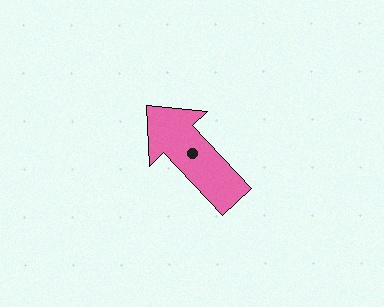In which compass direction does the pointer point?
Northwest.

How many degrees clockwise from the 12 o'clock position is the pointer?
Approximately 317 degrees.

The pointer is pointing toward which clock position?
Roughly 11 o'clock.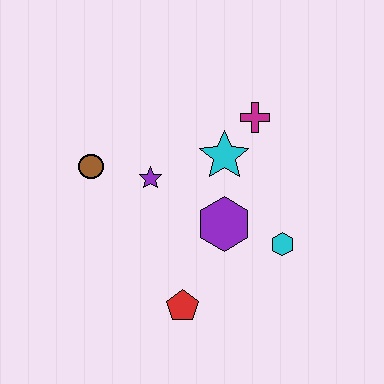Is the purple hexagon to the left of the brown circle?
No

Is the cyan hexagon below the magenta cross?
Yes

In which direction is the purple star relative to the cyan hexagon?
The purple star is to the left of the cyan hexagon.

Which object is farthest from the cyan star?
The red pentagon is farthest from the cyan star.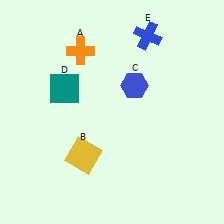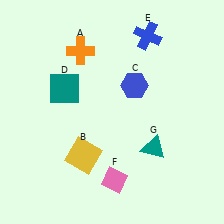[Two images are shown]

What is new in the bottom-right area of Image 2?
A teal triangle (G) was added in the bottom-right area of Image 2.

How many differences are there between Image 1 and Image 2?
There are 2 differences between the two images.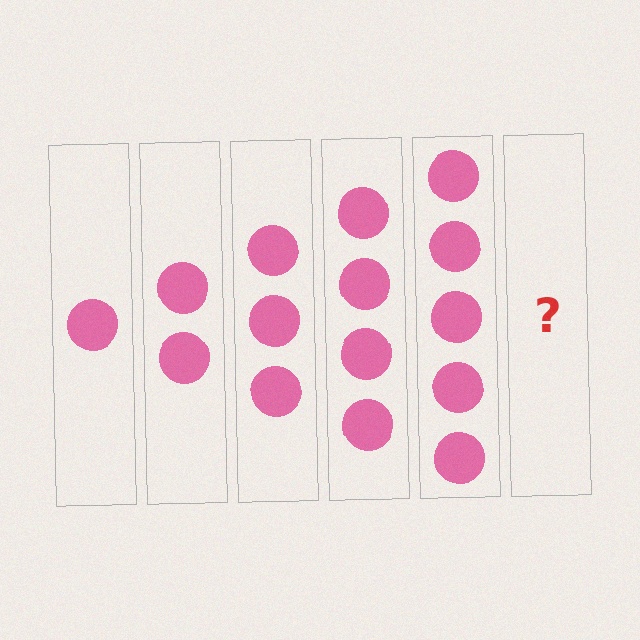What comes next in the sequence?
The next element should be 6 circles.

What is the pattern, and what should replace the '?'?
The pattern is that each step adds one more circle. The '?' should be 6 circles.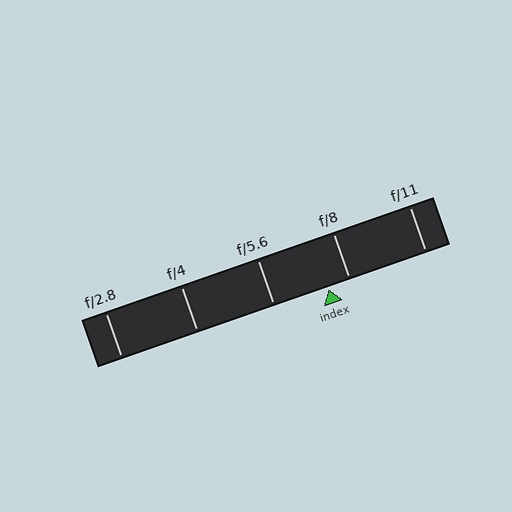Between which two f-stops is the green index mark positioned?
The index mark is between f/5.6 and f/8.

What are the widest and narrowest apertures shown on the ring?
The widest aperture shown is f/2.8 and the narrowest is f/11.